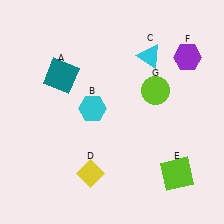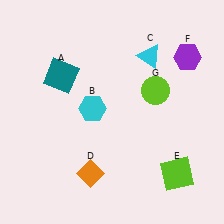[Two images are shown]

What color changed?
The diamond (D) changed from yellow in Image 1 to orange in Image 2.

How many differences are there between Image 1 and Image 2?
There is 1 difference between the two images.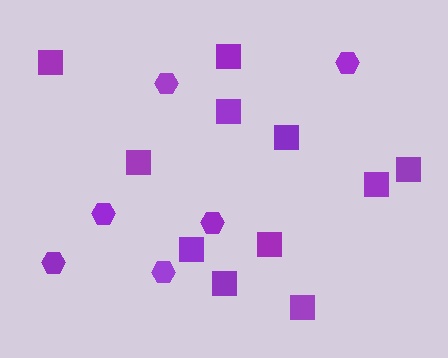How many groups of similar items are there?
There are 2 groups: one group of hexagons (6) and one group of squares (11).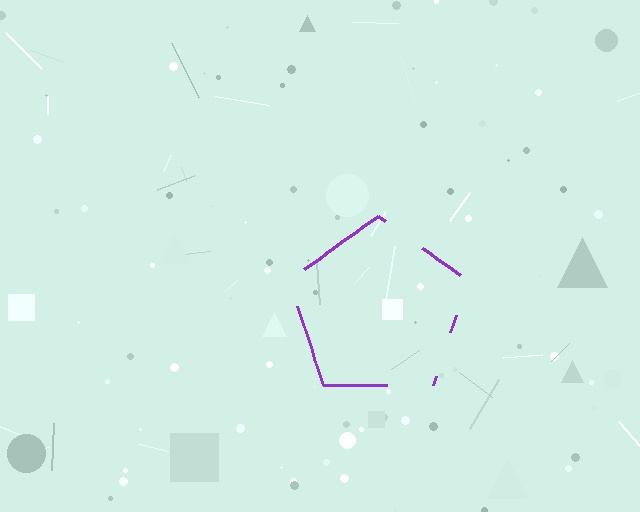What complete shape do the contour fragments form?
The contour fragments form a pentagon.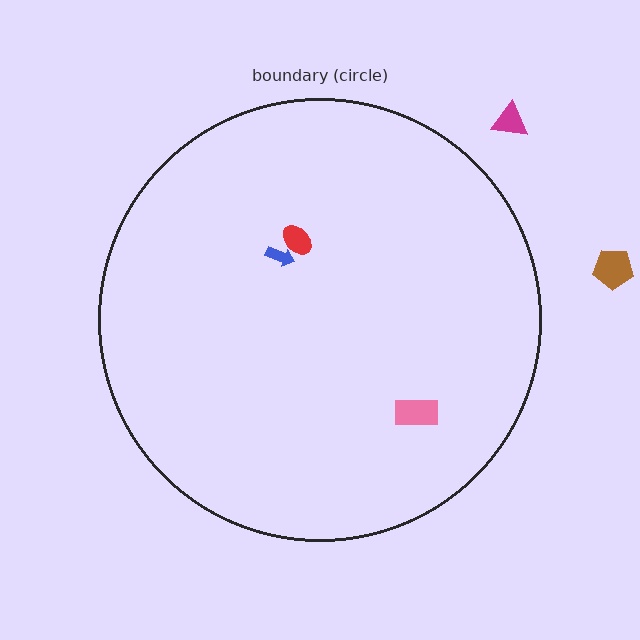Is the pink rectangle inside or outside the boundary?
Inside.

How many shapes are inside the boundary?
3 inside, 2 outside.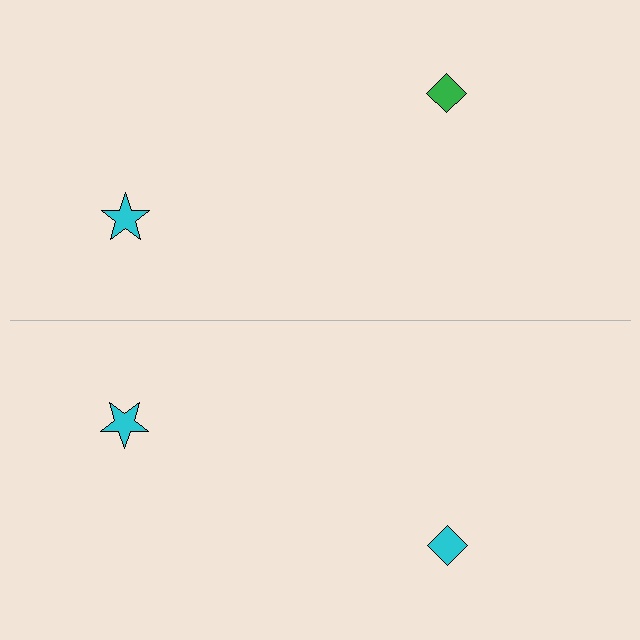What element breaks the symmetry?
The cyan diamond on the bottom side breaks the symmetry — its mirror counterpart is green.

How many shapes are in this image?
There are 4 shapes in this image.